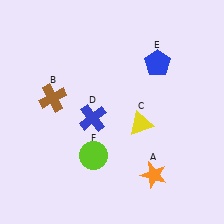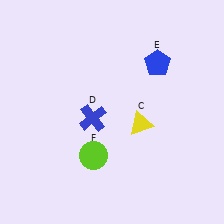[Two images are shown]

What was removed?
The brown cross (B), the orange star (A) were removed in Image 2.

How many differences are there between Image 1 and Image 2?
There are 2 differences between the two images.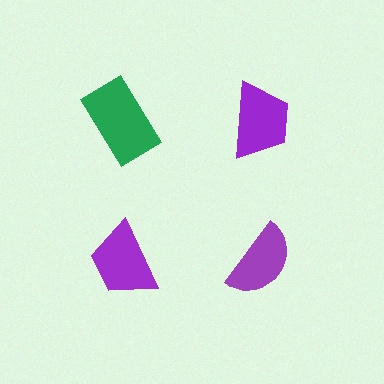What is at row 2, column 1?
A purple trapezoid.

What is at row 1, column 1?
A green rectangle.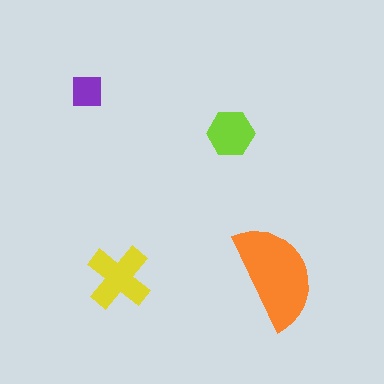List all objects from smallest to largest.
The purple square, the lime hexagon, the yellow cross, the orange semicircle.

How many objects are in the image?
There are 4 objects in the image.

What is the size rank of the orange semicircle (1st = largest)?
1st.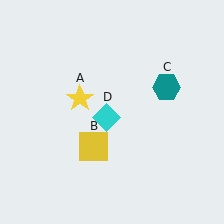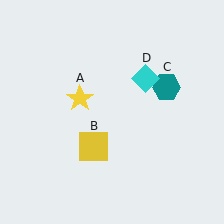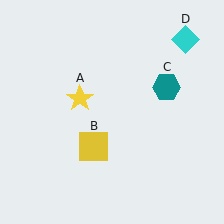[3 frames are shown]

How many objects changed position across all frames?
1 object changed position: cyan diamond (object D).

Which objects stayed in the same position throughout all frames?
Yellow star (object A) and yellow square (object B) and teal hexagon (object C) remained stationary.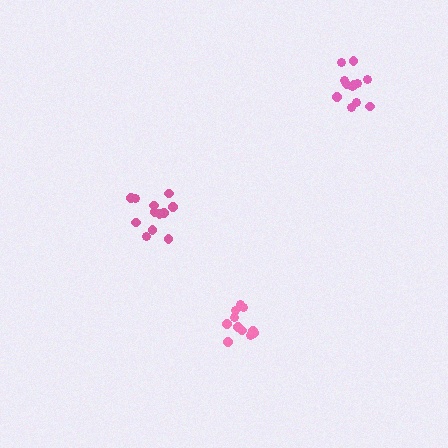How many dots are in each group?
Group 1: 12 dots, Group 2: 11 dots, Group 3: 12 dots (35 total).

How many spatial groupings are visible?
There are 3 spatial groupings.